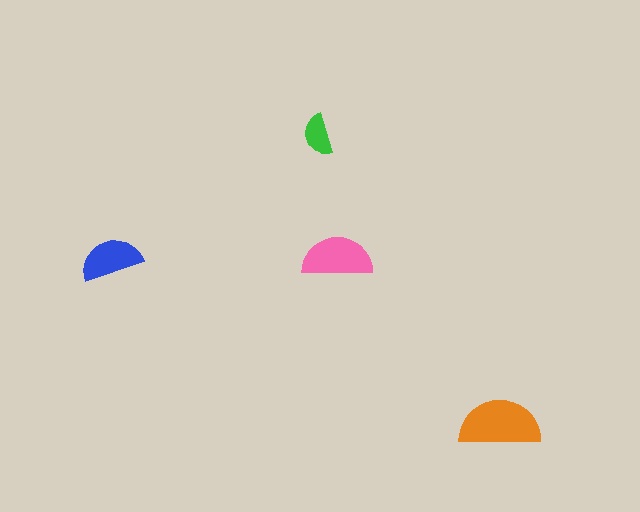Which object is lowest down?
The orange semicircle is bottommost.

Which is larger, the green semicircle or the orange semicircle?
The orange one.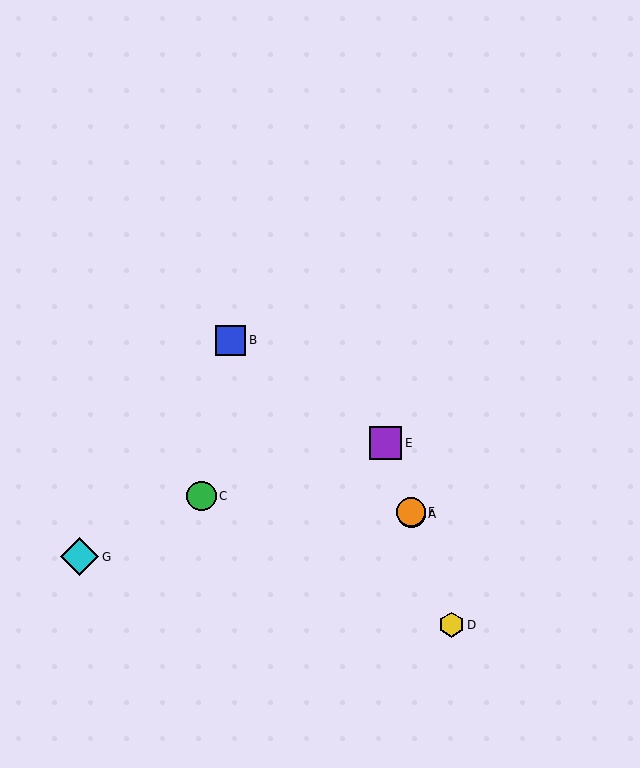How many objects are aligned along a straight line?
4 objects (A, D, E, F) are aligned along a straight line.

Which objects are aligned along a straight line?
Objects A, D, E, F are aligned along a straight line.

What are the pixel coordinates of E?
Object E is at (386, 443).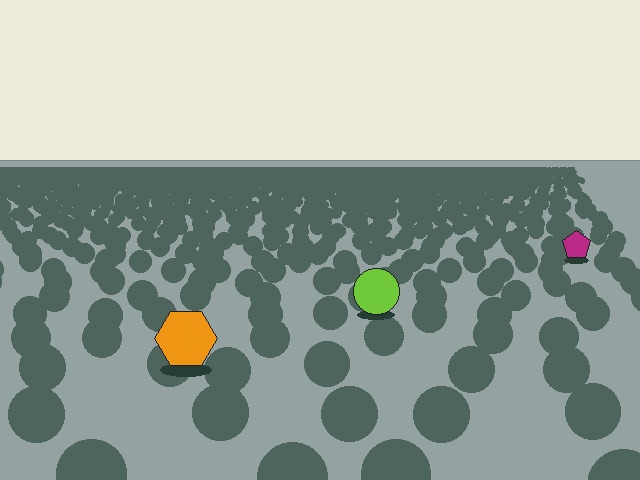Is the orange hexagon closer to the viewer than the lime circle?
Yes. The orange hexagon is closer — you can tell from the texture gradient: the ground texture is coarser near it.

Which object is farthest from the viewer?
The magenta pentagon is farthest from the viewer. It appears smaller and the ground texture around it is denser.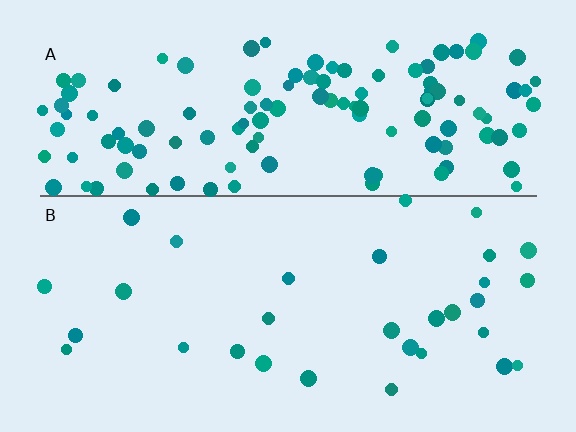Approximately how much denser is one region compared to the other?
Approximately 4.1× — region A over region B.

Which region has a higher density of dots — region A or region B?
A (the top).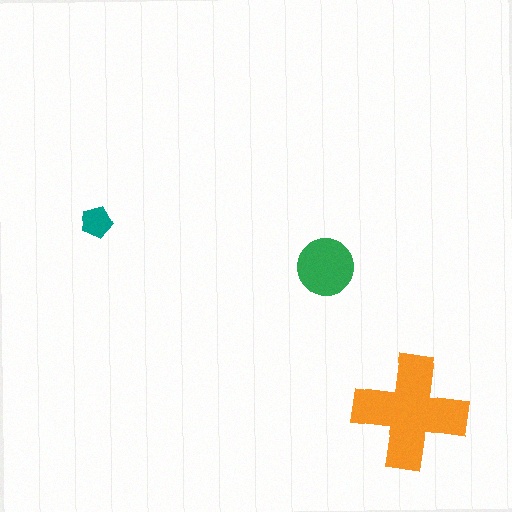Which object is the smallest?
The teal pentagon.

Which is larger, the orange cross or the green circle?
The orange cross.